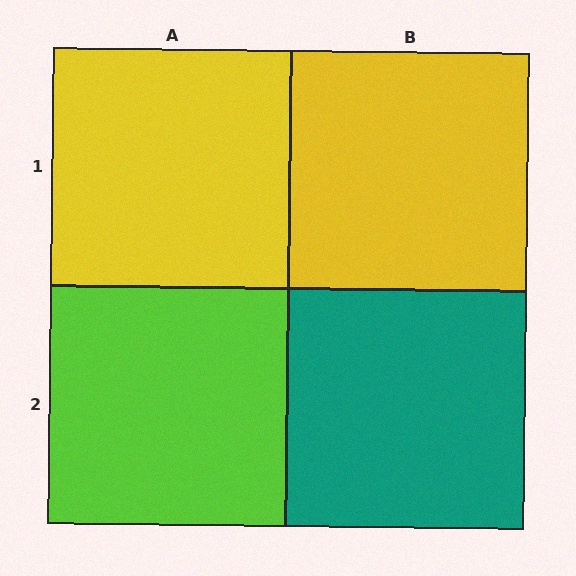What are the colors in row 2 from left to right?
Lime, teal.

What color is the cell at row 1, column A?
Yellow.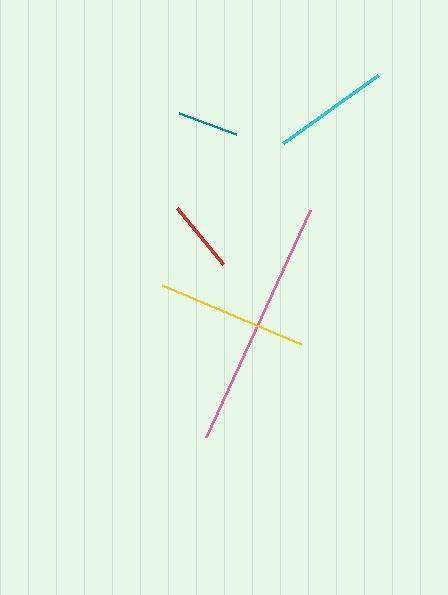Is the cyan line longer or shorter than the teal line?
The cyan line is longer than the teal line.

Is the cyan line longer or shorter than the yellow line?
The yellow line is longer than the cyan line.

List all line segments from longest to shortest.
From longest to shortest: pink, yellow, cyan, red, teal.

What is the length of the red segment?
The red segment is approximately 72 pixels long.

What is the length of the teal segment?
The teal segment is approximately 61 pixels long.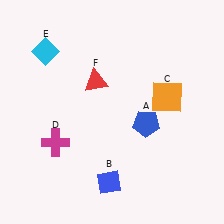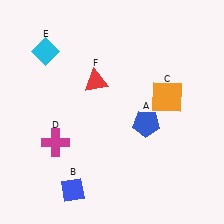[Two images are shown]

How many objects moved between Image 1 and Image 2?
1 object moved between the two images.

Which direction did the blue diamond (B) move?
The blue diamond (B) moved left.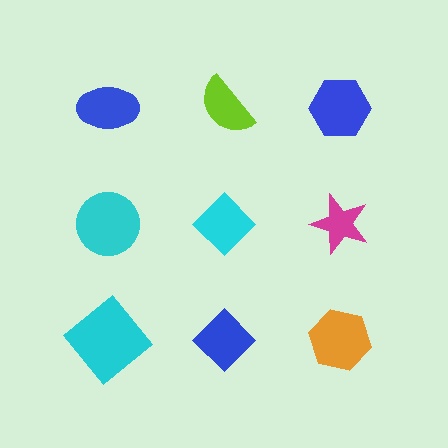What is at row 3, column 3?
An orange hexagon.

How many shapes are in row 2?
3 shapes.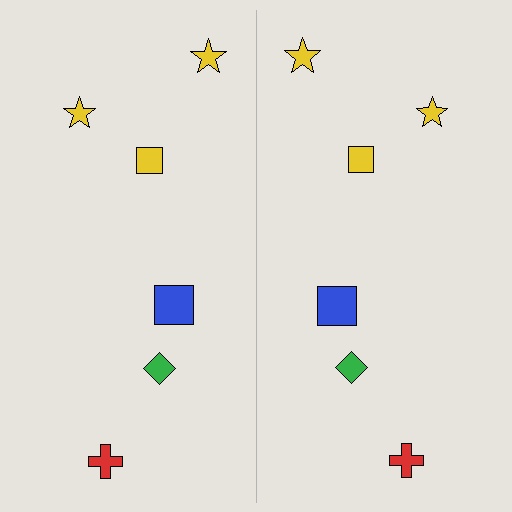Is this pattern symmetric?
Yes, this pattern has bilateral (reflection) symmetry.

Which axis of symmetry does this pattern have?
The pattern has a vertical axis of symmetry running through the center of the image.